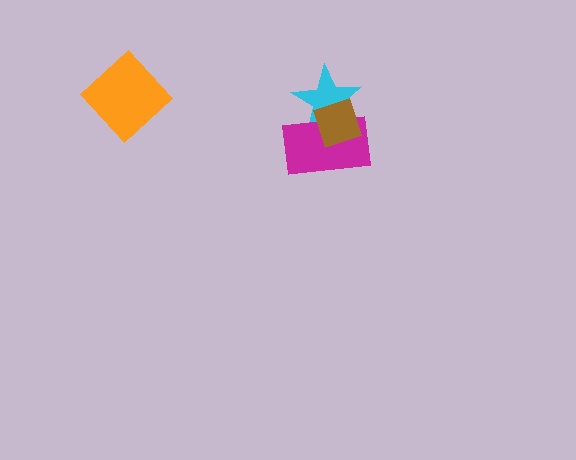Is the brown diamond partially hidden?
No, no other shape covers it.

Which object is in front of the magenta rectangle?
The brown diamond is in front of the magenta rectangle.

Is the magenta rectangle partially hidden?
Yes, it is partially covered by another shape.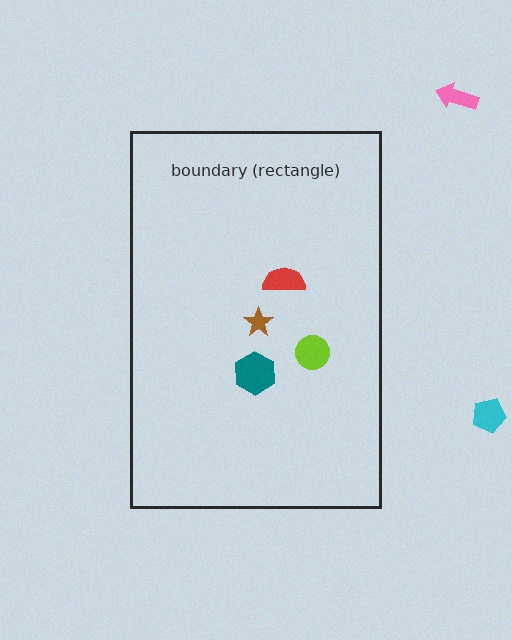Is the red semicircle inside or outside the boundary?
Inside.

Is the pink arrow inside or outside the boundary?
Outside.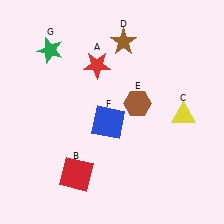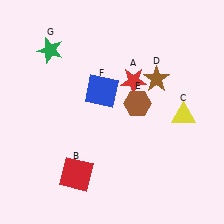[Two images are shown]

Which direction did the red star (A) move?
The red star (A) moved right.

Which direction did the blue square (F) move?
The blue square (F) moved up.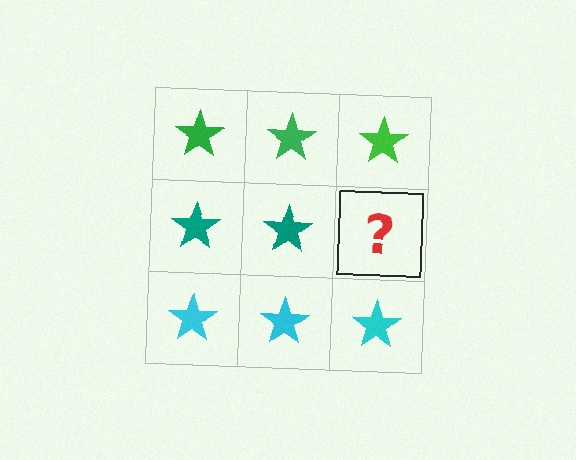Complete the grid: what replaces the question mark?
The question mark should be replaced with a teal star.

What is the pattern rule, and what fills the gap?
The rule is that each row has a consistent color. The gap should be filled with a teal star.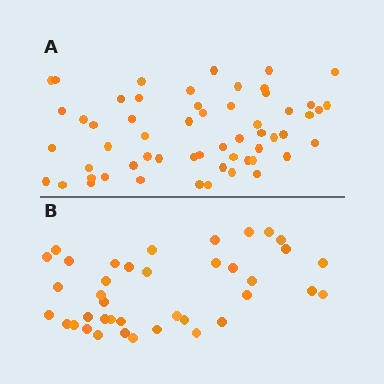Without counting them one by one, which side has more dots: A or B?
Region A (the top region) has more dots.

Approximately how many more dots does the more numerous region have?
Region A has approximately 20 more dots than region B.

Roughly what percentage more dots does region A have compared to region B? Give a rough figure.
About 45% more.